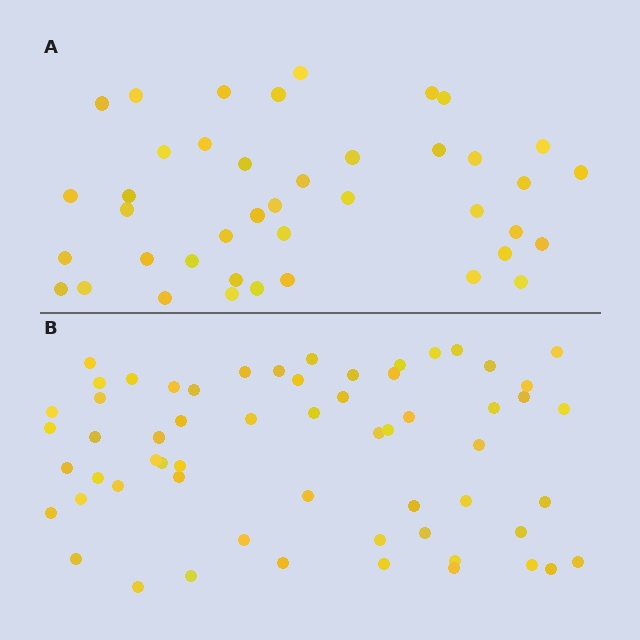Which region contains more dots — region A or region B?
Region B (the bottom region) has more dots.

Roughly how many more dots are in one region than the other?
Region B has approximately 20 more dots than region A.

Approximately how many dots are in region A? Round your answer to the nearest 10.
About 40 dots. (The exact count is 41, which rounds to 40.)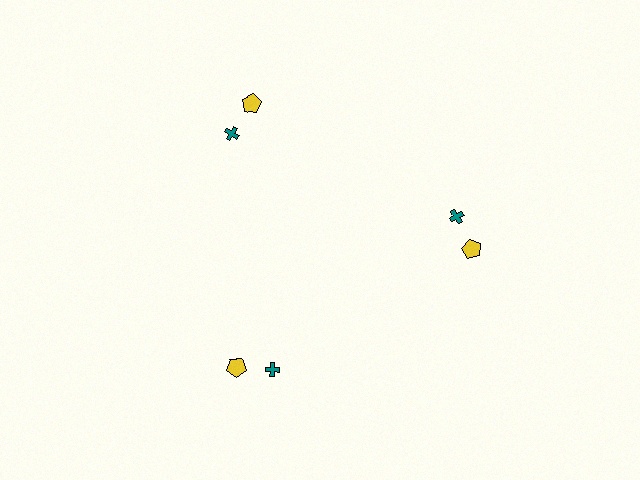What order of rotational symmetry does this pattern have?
This pattern has 3-fold rotational symmetry.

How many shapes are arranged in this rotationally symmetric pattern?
There are 6 shapes, arranged in 3 groups of 2.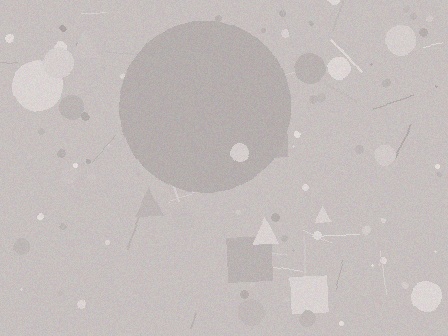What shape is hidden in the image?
A circle is hidden in the image.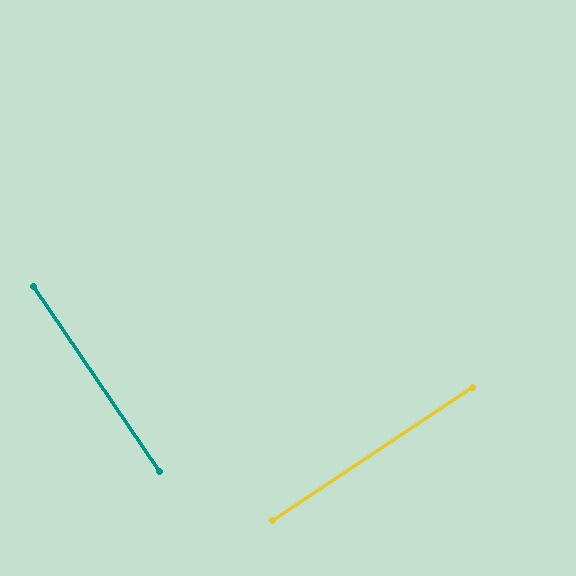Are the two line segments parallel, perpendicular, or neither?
Perpendicular — they meet at approximately 89°.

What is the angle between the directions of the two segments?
Approximately 89 degrees.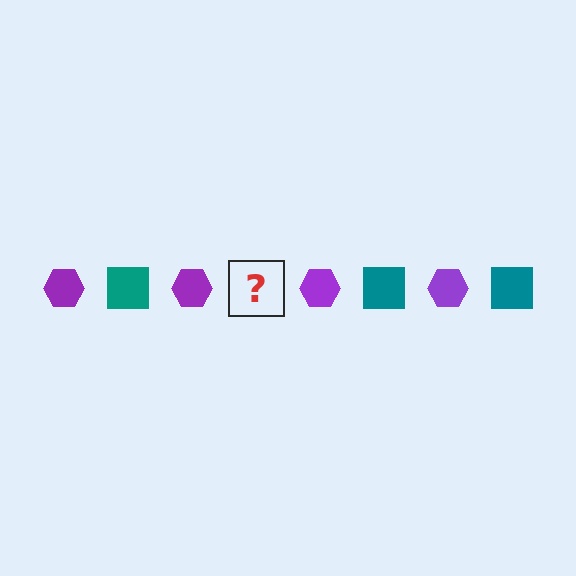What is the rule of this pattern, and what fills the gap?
The rule is that the pattern alternates between purple hexagon and teal square. The gap should be filled with a teal square.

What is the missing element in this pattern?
The missing element is a teal square.